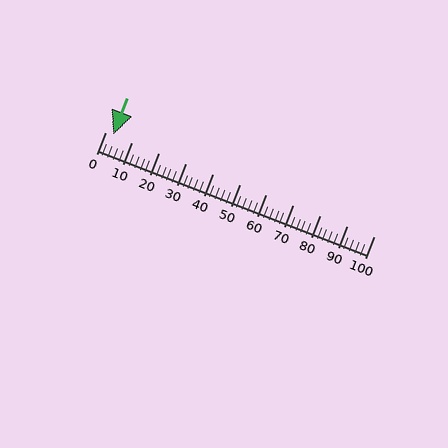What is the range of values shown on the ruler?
The ruler shows values from 0 to 100.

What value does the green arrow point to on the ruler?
The green arrow points to approximately 3.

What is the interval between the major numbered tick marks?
The major tick marks are spaced 10 units apart.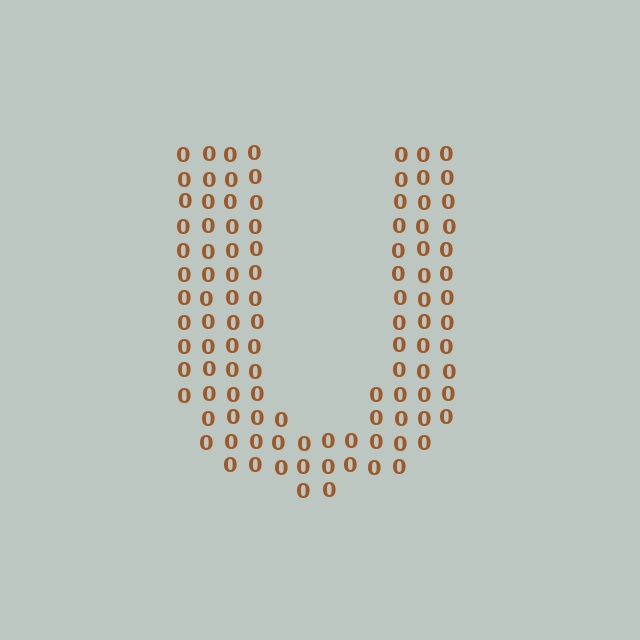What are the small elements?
The small elements are digit 0's.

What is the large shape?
The large shape is the letter U.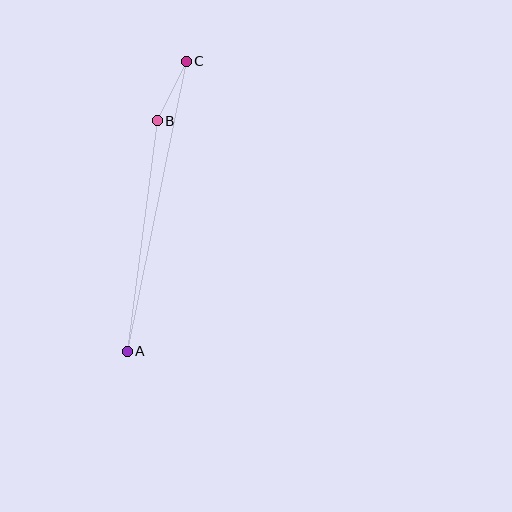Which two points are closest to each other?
Points B and C are closest to each other.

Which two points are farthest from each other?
Points A and C are farthest from each other.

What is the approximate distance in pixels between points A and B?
The distance between A and B is approximately 232 pixels.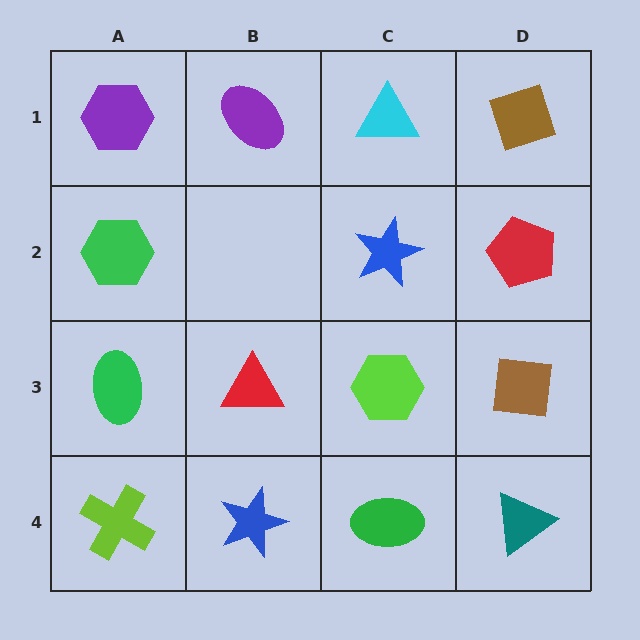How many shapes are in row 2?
3 shapes.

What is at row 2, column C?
A blue star.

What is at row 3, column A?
A green ellipse.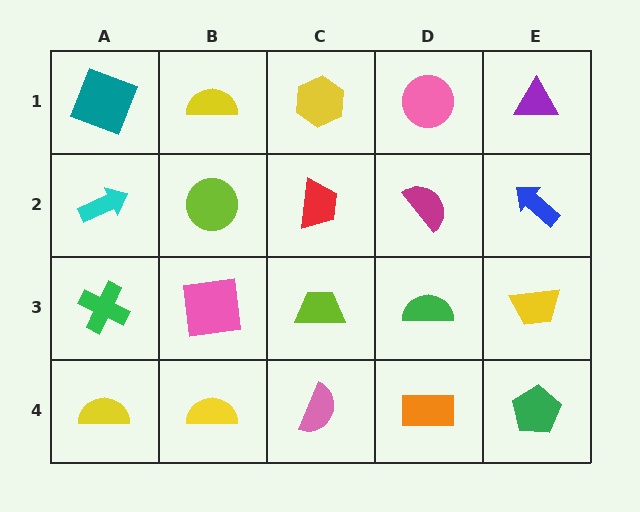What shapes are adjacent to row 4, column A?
A green cross (row 3, column A), a yellow semicircle (row 4, column B).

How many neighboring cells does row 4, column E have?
2.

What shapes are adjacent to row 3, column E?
A blue arrow (row 2, column E), a green pentagon (row 4, column E), a green semicircle (row 3, column D).